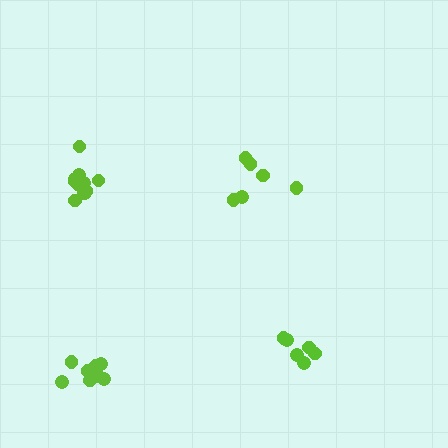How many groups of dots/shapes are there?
There are 4 groups.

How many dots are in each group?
Group 1: 11 dots, Group 2: 6 dots, Group 3: 9 dots, Group 4: 6 dots (32 total).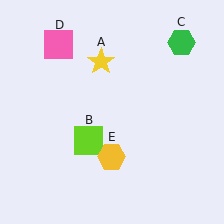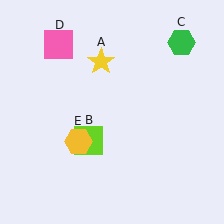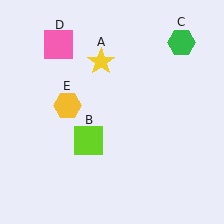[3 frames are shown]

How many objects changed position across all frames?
1 object changed position: yellow hexagon (object E).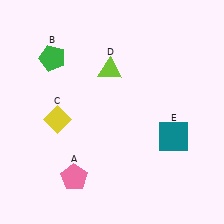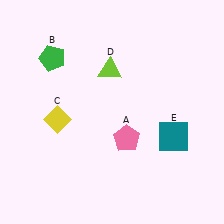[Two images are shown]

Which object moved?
The pink pentagon (A) moved right.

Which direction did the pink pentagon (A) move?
The pink pentagon (A) moved right.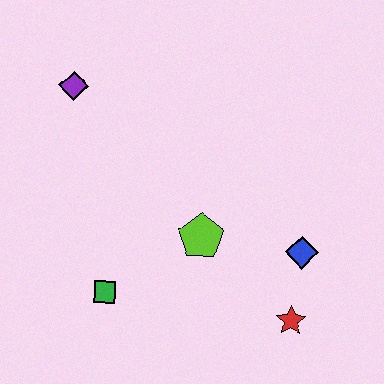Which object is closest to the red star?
The blue diamond is closest to the red star.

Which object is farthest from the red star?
The purple diamond is farthest from the red star.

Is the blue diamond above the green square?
Yes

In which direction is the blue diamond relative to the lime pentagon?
The blue diamond is to the right of the lime pentagon.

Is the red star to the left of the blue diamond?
Yes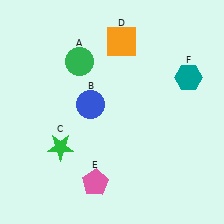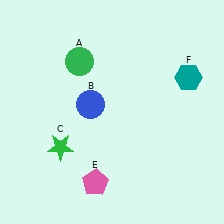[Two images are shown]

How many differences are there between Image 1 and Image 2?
There is 1 difference between the two images.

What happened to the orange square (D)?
The orange square (D) was removed in Image 2. It was in the top-right area of Image 1.